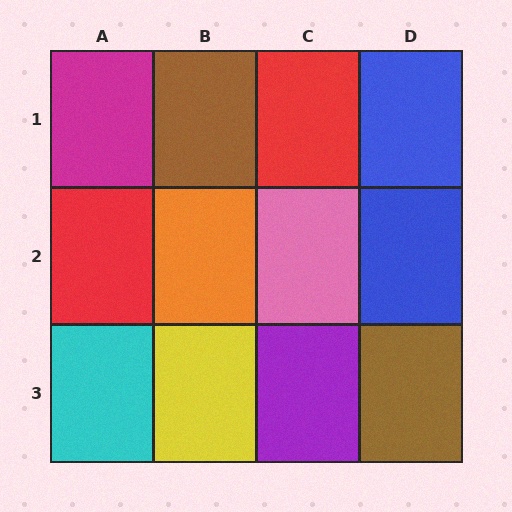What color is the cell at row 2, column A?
Red.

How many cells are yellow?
1 cell is yellow.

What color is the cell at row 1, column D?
Blue.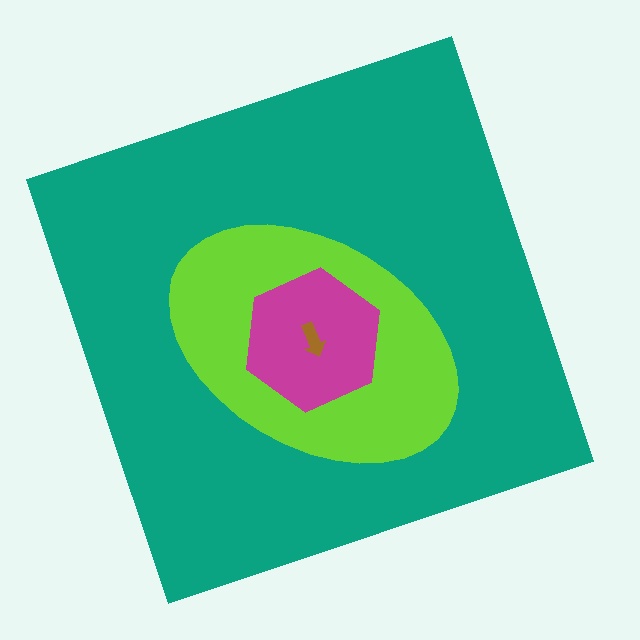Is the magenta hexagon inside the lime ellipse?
Yes.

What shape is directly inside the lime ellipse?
The magenta hexagon.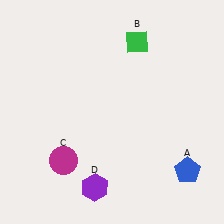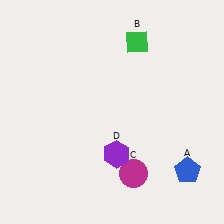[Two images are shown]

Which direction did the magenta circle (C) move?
The magenta circle (C) moved right.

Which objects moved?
The objects that moved are: the magenta circle (C), the purple hexagon (D).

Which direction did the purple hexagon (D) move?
The purple hexagon (D) moved up.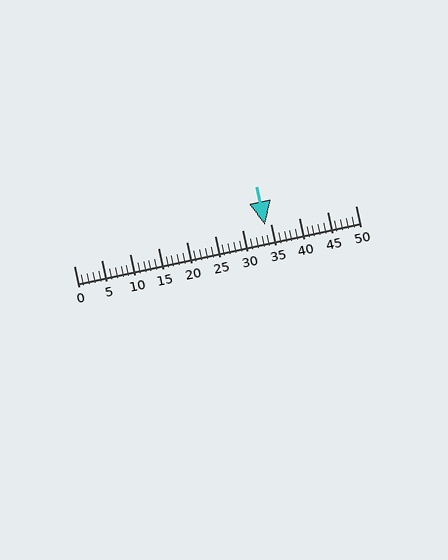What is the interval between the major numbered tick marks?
The major tick marks are spaced 5 units apart.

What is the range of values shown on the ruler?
The ruler shows values from 0 to 50.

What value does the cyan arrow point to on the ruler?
The cyan arrow points to approximately 34.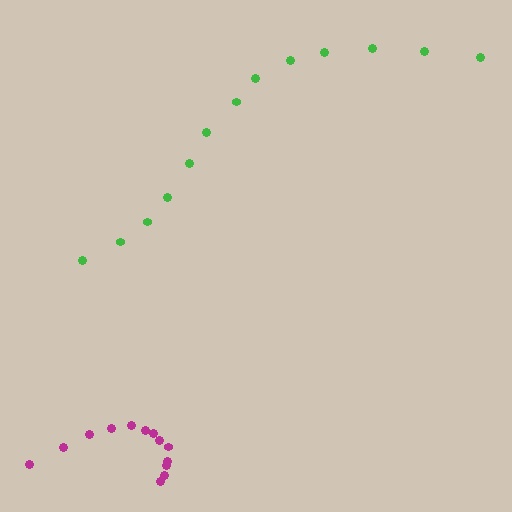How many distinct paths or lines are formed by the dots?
There are 2 distinct paths.